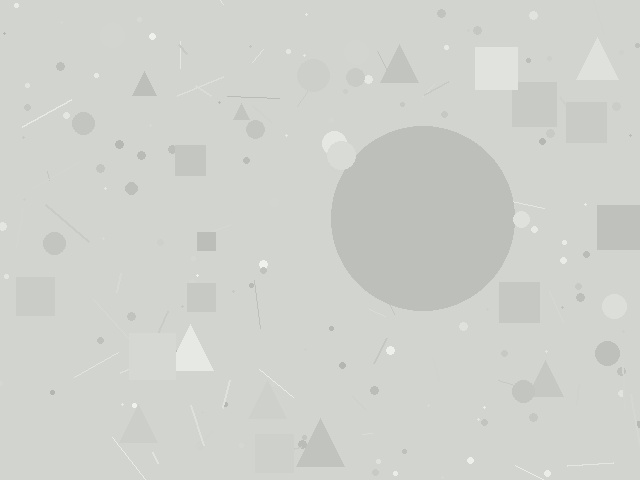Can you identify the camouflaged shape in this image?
The camouflaged shape is a circle.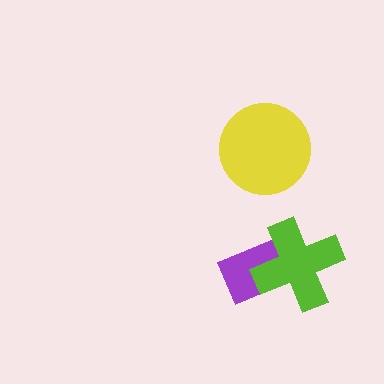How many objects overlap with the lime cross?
1 object overlaps with the lime cross.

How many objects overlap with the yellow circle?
0 objects overlap with the yellow circle.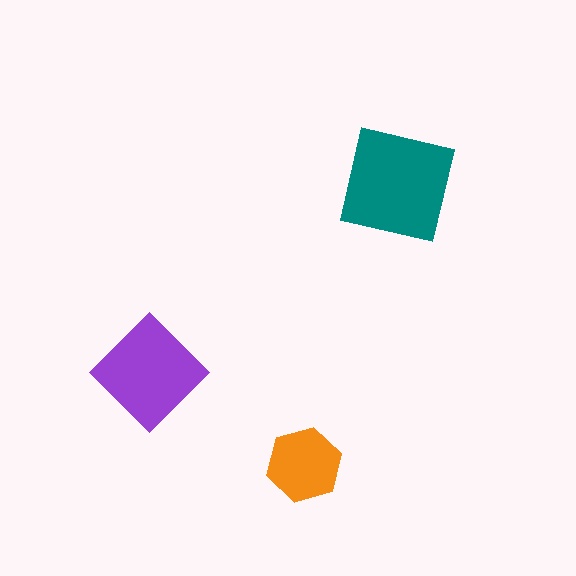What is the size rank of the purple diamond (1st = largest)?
2nd.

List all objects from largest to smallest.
The teal square, the purple diamond, the orange hexagon.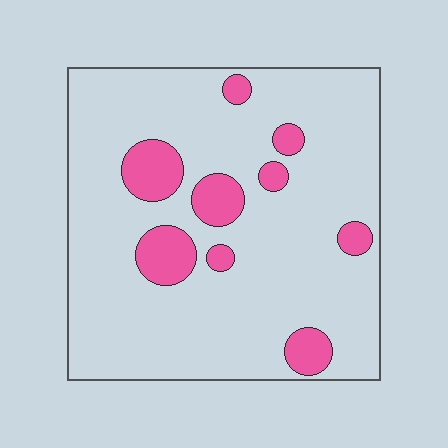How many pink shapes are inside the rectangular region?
9.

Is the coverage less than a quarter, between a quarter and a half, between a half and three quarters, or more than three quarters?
Less than a quarter.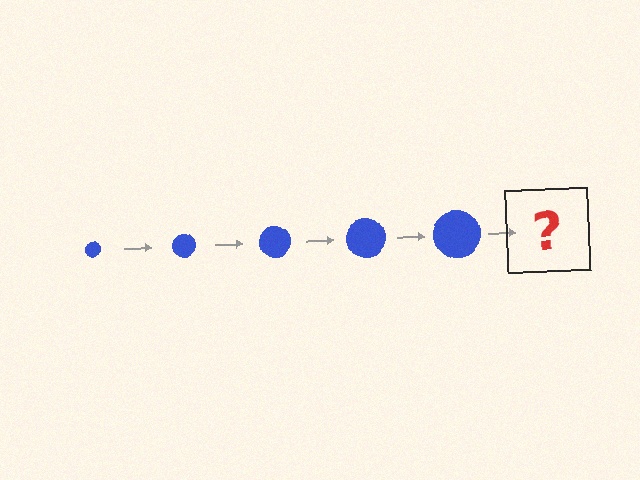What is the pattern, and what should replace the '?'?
The pattern is that the circle gets progressively larger each step. The '?' should be a blue circle, larger than the previous one.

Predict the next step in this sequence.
The next step is a blue circle, larger than the previous one.